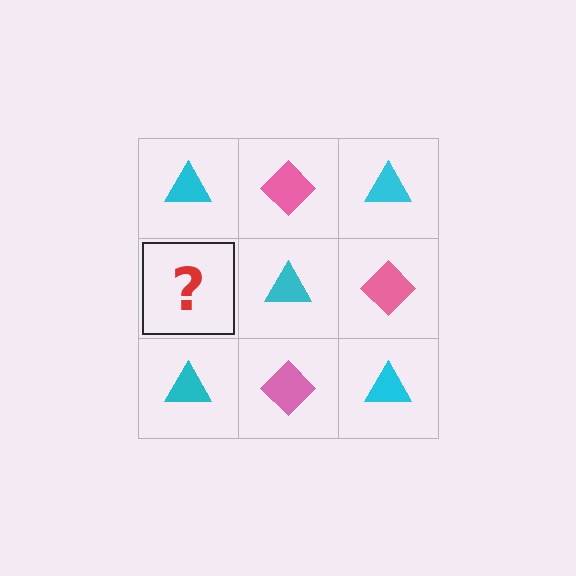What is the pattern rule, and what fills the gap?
The rule is that it alternates cyan triangle and pink diamond in a checkerboard pattern. The gap should be filled with a pink diamond.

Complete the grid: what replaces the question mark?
The question mark should be replaced with a pink diamond.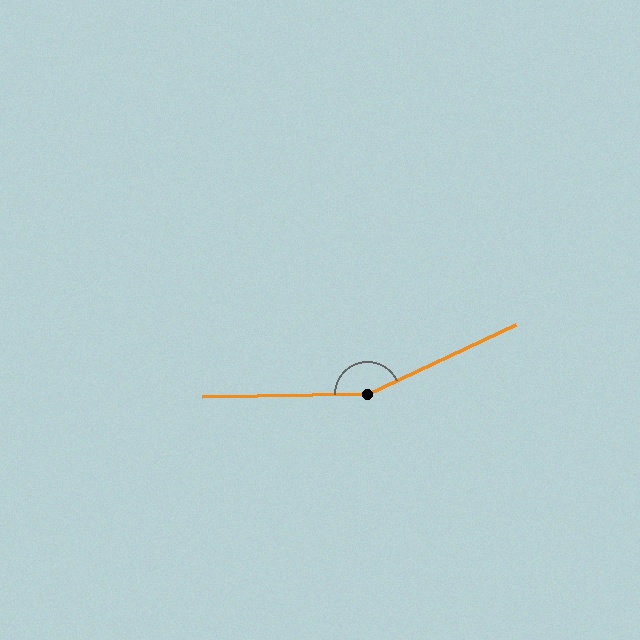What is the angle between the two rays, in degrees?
Approximately 156 degrees.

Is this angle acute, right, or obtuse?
It is obtuse.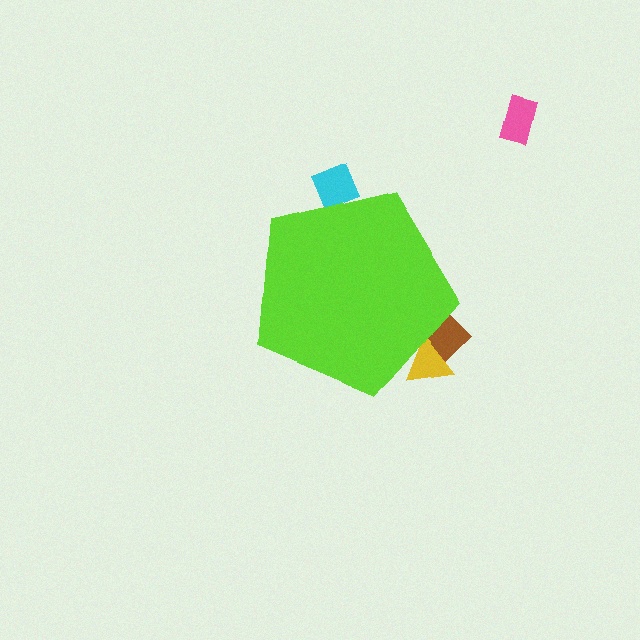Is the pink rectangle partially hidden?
No, the pink rectangle is fully visible.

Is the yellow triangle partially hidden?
Yes, the yellow triangle is partially hidden behind the lime pentagon.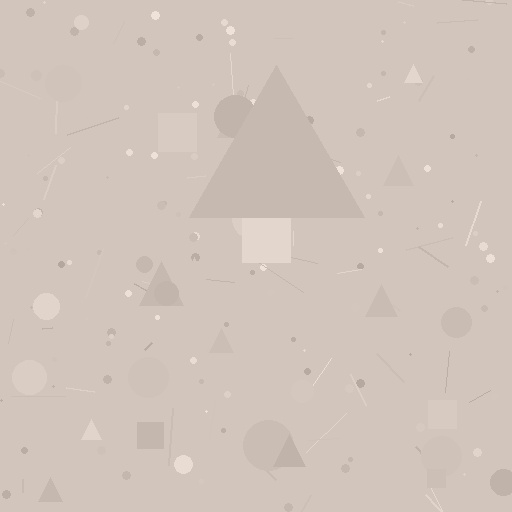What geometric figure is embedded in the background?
A triangle is embedded in the background.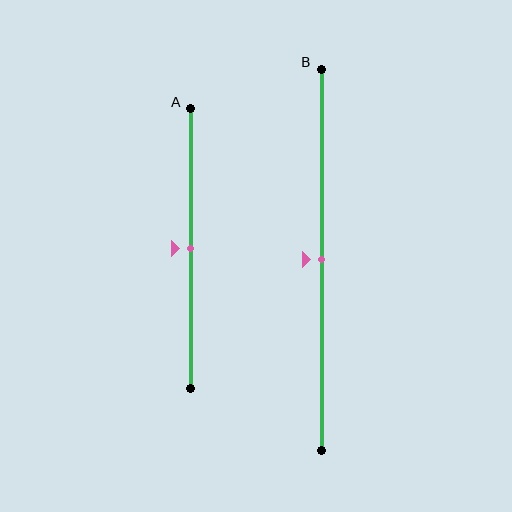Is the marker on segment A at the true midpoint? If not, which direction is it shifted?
Yes, the marker on segment A is at the true midpoint.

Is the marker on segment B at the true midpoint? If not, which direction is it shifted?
Yes, the marker on segment B is at the true midpoint.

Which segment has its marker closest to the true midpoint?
Segment A has its marker closest to the true midpoint.